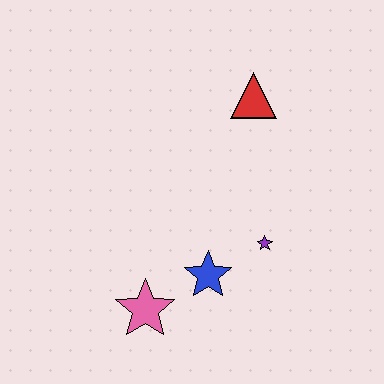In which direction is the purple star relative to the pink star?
The purple star is to the right of the pink star.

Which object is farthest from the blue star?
The red triangle is farthest from the blue star.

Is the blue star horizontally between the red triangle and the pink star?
Yes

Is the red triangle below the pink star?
No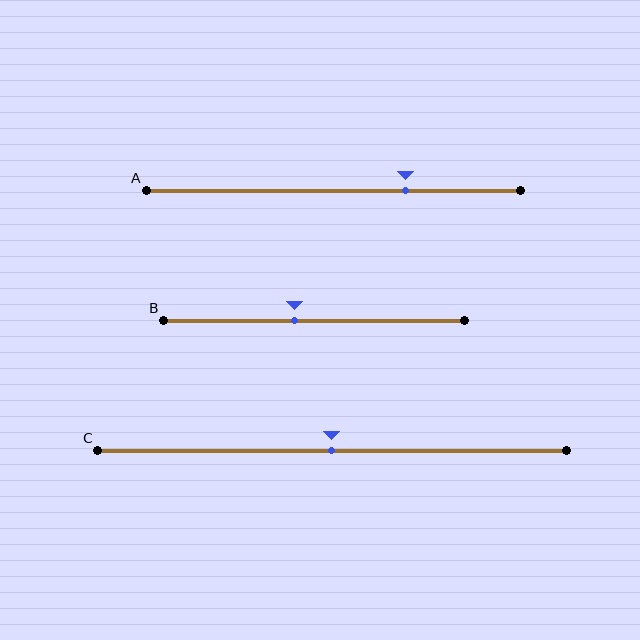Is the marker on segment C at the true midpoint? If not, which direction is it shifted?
Yes, the marker on segment C is at the true midpoint.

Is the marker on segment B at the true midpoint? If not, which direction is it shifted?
No, the marker on segment B is shifted to the left by about 7% of the segment length.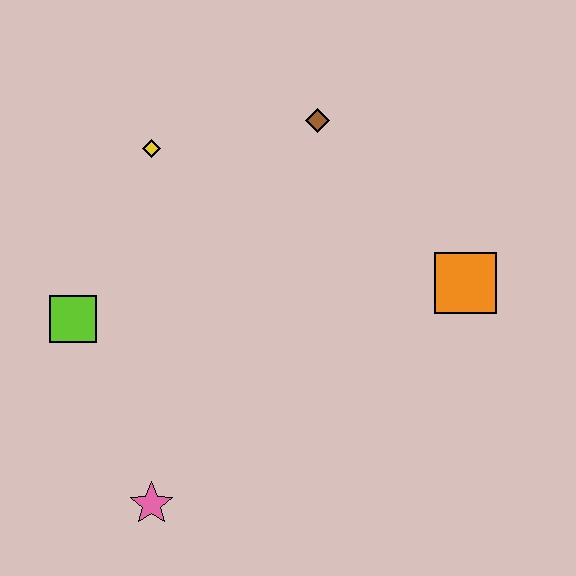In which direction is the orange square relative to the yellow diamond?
The orange square is to the right of the yellow diamond.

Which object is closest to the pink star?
The lime square is closest to the pink star.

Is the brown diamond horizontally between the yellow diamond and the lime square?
No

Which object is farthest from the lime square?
The orange square is farthest from the lime square.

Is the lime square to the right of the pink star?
No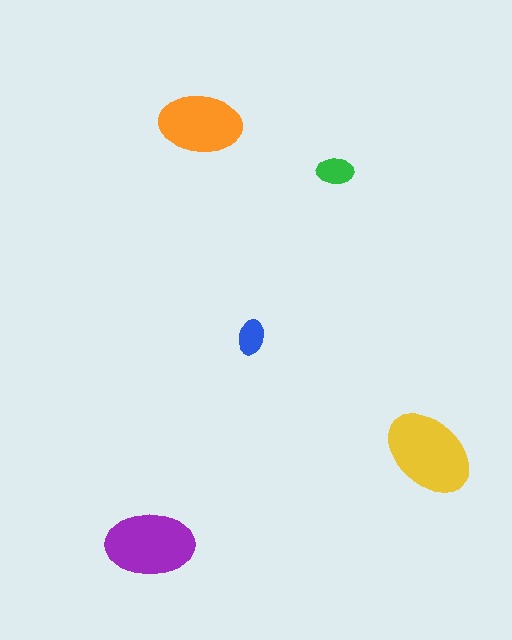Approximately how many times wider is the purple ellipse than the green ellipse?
About 2.5 times wider.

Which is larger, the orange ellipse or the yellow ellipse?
The yellow one.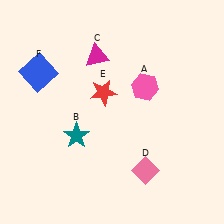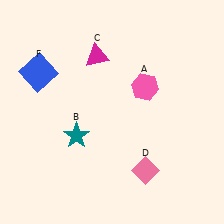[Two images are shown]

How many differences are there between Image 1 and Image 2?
There is 1 difference between the two images.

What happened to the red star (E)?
The red star (E) was removed in Image 2. It was in the top-left area of Image 1.